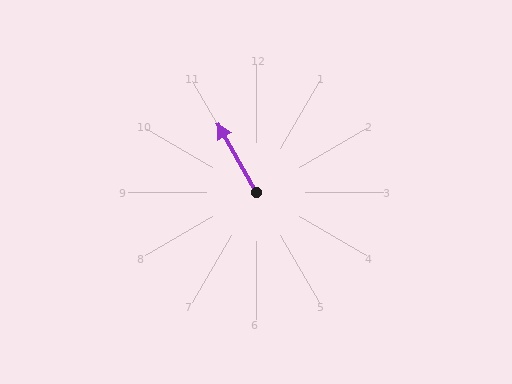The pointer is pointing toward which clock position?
Roughly 11 o'clock.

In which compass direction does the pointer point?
Northwest.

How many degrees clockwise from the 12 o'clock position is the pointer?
Approximately 330 degrees.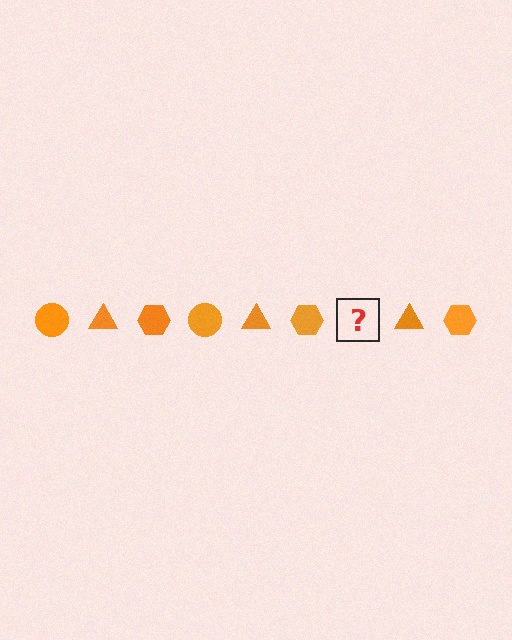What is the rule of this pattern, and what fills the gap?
The rule is that the pattern cycles through circle, triangle, hexagon shapes in orange. The gap should be filled with an orange circle.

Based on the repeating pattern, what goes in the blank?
The blank should be an orange circle.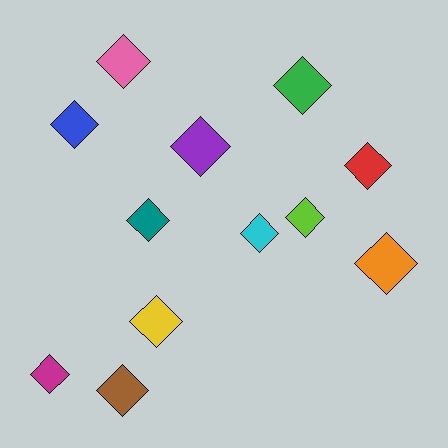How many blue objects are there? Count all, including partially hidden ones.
There is 1 blue object.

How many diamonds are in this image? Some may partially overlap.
There are 12 diamonds.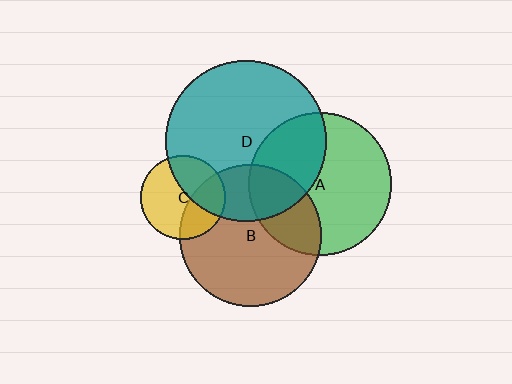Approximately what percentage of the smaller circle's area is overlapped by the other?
Approximately 35%.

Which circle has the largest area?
Circle D (teal).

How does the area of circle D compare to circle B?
Approximately 1.3 times.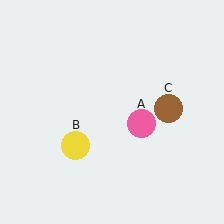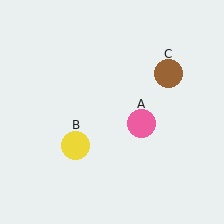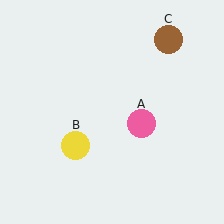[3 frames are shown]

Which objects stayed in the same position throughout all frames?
Pink circle (object A) and yellow circle (object B) remained stationary.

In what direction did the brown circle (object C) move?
The brown circle (object C) moved up.